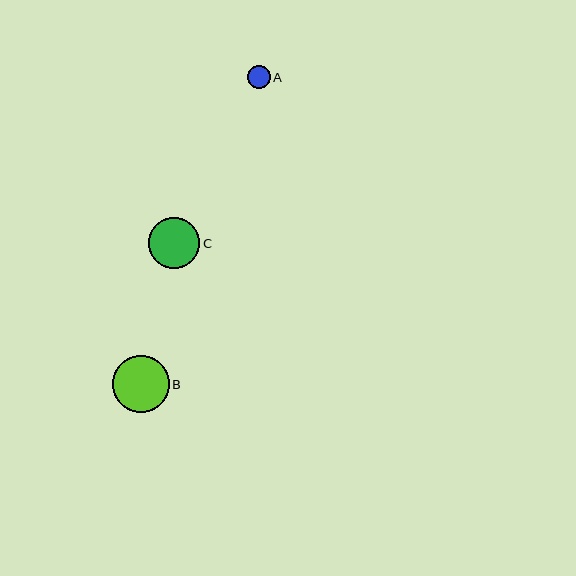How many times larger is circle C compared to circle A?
Circle C is approximately 2.2 times the size of circle A.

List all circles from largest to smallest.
From largest to smallest: B, C, A.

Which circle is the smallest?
Circle A is the smallest with a size of approximately 23 pixels.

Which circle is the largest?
Circle B is the largest with a size of approximately 57 pixels.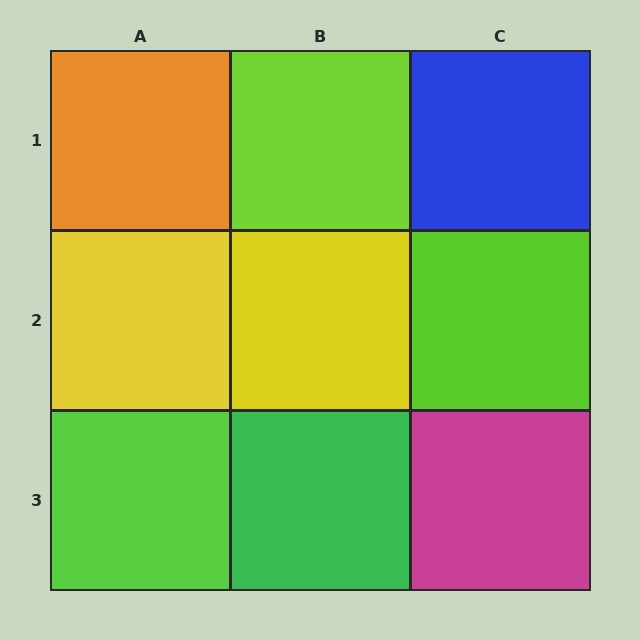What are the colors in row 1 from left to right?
Orange, lime, blue.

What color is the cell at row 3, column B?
Green.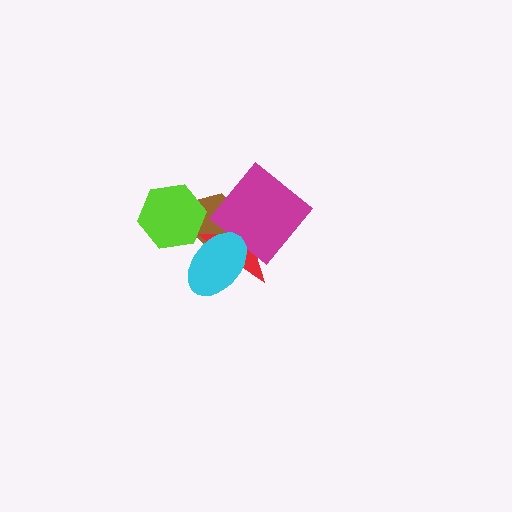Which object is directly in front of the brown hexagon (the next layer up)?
The lime hexagon is directly in front of the brown hexagon.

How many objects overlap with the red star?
3 objects overlap with the red star.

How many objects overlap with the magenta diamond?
2 objects overlap with the magenta diamond.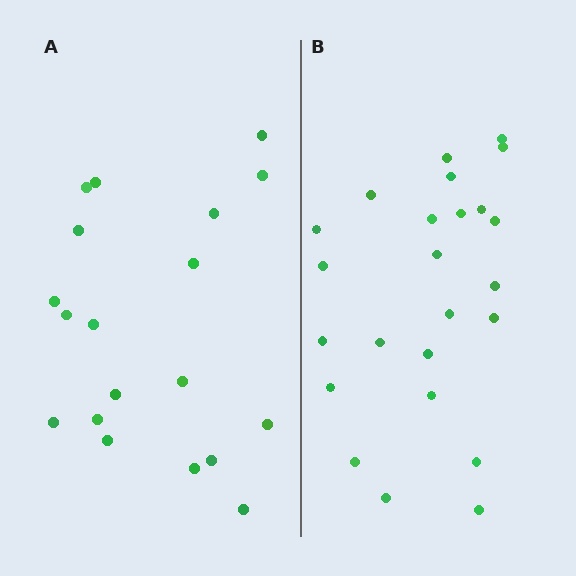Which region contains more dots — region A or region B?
Region B (the right region) has more dots.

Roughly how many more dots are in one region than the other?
Region B has about 5 more dots than region A.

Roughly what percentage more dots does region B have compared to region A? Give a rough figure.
About 25% more.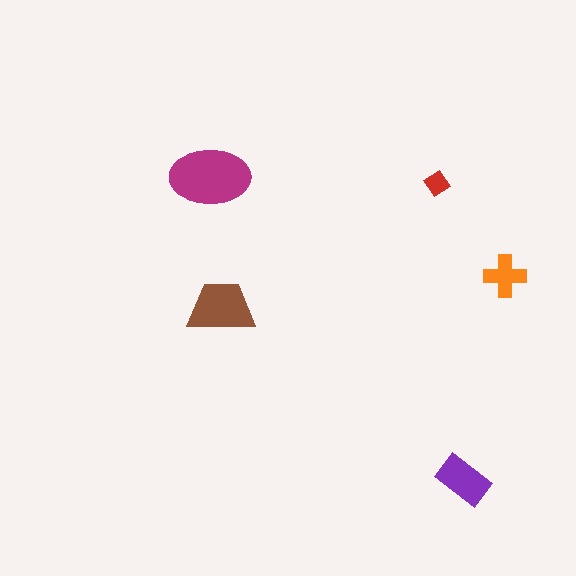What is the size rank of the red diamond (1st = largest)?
5th.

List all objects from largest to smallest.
The magenta ellipse, the brown trapezoid, the purple rectangle, the orange cross, the red diamond.